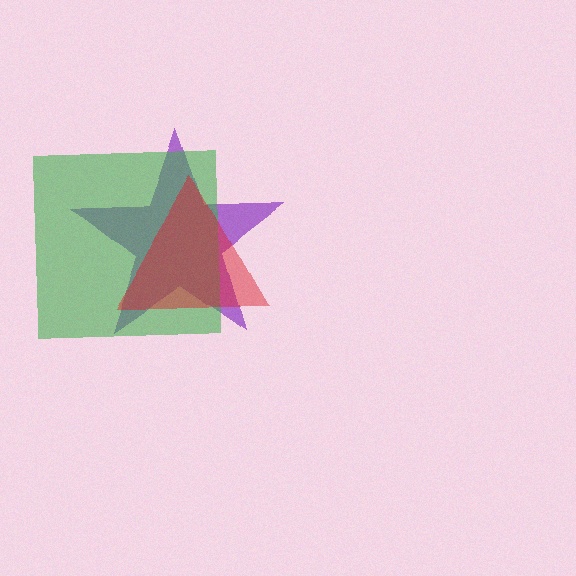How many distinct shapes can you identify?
There are 3 distinct shapes: a purple star, a green square, a red triangle.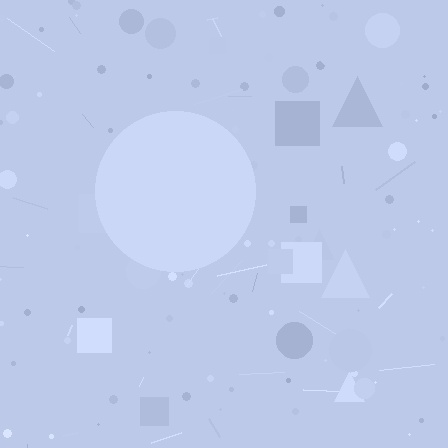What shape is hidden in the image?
A circle is hidden in the image.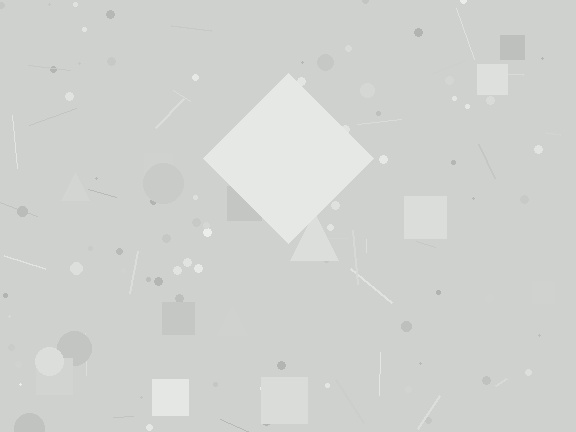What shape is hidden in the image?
A diamond is hidden in the image.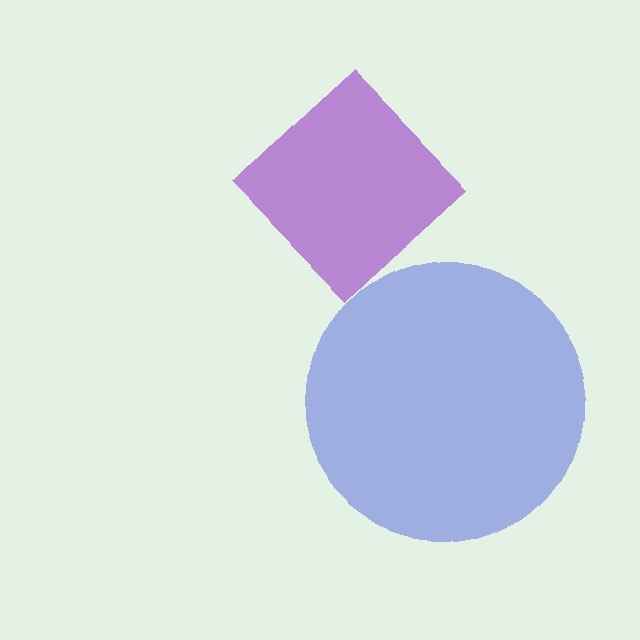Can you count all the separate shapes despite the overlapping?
Yes, there are 2 separate shapes.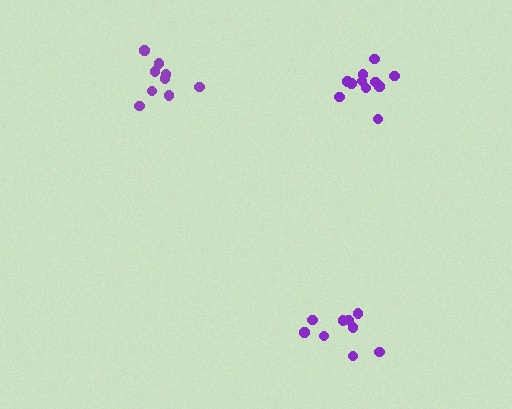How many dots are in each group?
Group 1: 9 dots, Group 2: 11 dots, Group 3: 9 dots (29 total).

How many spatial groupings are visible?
There are 3 spatial groupings.